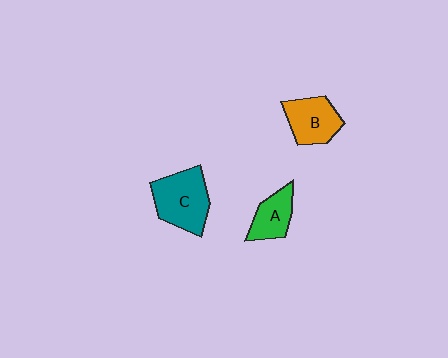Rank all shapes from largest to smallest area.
From largest to smallest: C (teal), B (orange), A (green).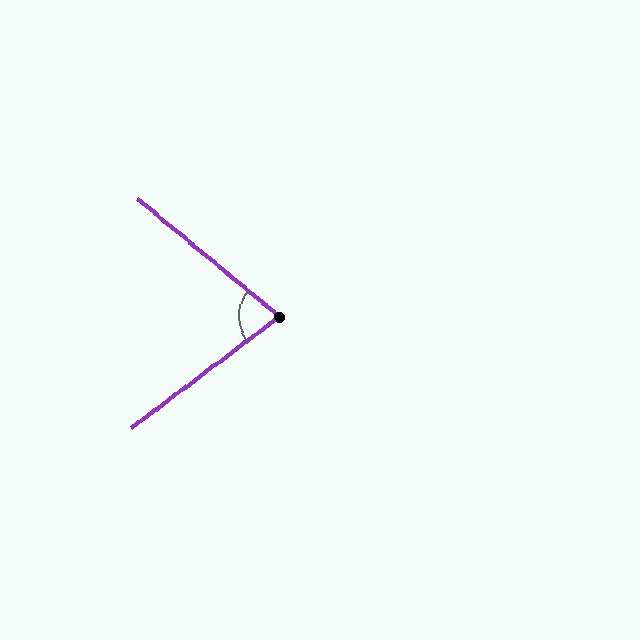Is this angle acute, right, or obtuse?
It is acute.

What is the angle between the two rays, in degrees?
Approximately 77 degrees.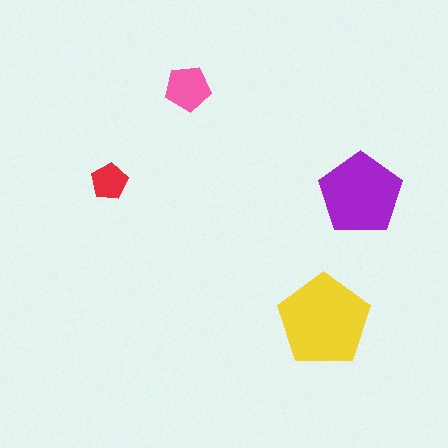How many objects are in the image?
There are 4 objects in the image.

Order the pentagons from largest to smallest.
the yellow one, the purple one, the pink one, the red one.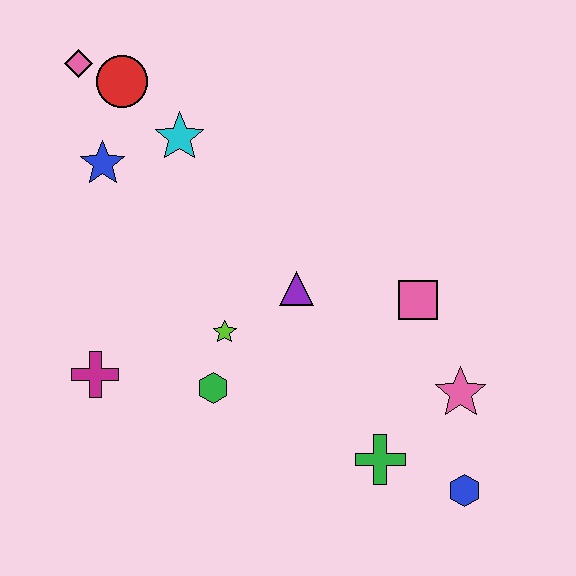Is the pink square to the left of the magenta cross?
No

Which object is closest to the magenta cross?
The green hexagon is closest to the magenta cross.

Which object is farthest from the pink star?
The pink diamond is farthest from the pink star.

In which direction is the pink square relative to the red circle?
The pink square is to the right of the red circle.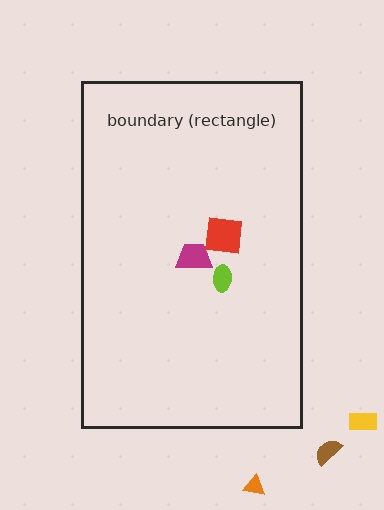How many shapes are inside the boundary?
3 inside, 3 outside.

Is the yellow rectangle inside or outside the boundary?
Outside.